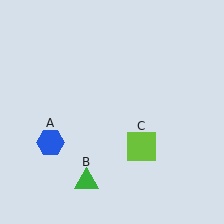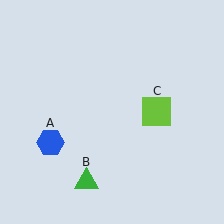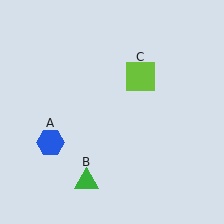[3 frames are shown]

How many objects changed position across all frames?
1 object changed position: lime square (object C).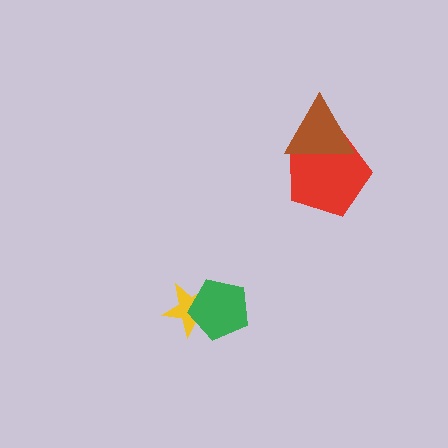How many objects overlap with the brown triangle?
1 object overlaps with the brown triangle.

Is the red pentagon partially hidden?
Yes, it is partially covered by another shape.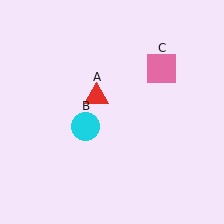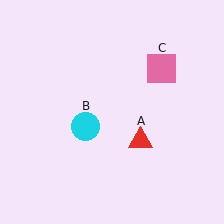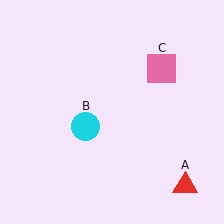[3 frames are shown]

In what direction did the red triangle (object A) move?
The red triangle (object A) moved down and to the right.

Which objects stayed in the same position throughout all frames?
Cyan circle (object B) and pink square (object C) remained stationary.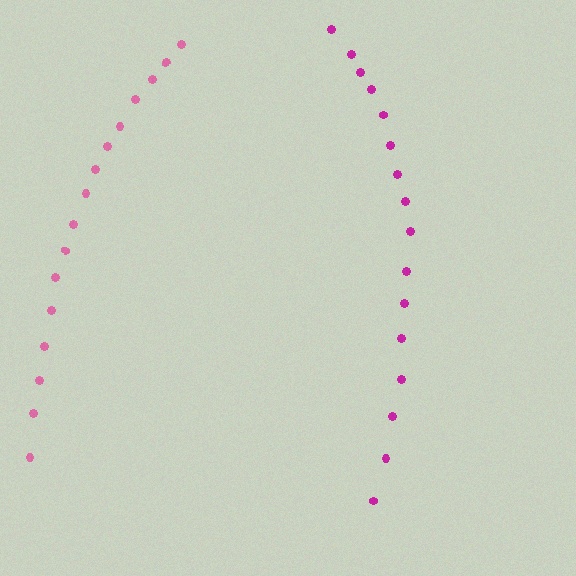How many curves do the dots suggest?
There are 2 distinct paths.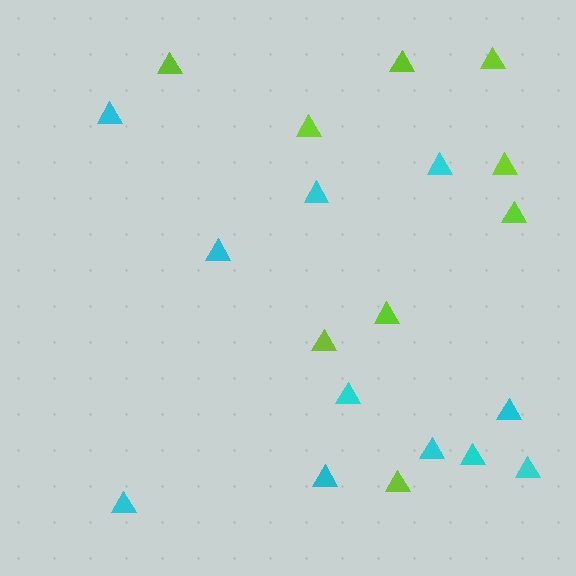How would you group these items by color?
There are 2 groups: one group of cyan triangles (11) and one group of lime triangles (9).